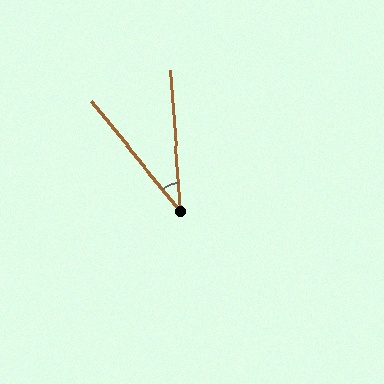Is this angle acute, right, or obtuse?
It is acute.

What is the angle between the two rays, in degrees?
Approximately 35 degrees.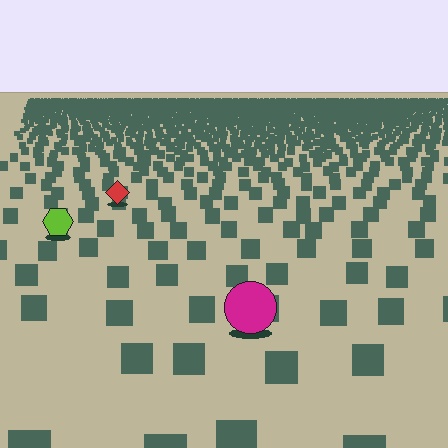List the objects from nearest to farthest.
From nearest to farthest: the magenta circle, the lime hexagon, the red diamond.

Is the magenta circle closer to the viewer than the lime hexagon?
Yes. The magenta circle is closer — you can tell from the texture gradient: the ground texture is coarser near it.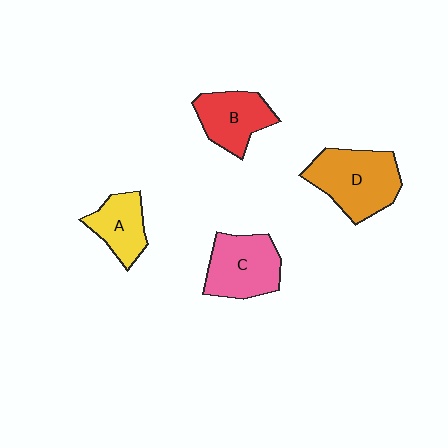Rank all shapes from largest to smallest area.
From largest to smallest: D (orange), C (pink), B (red), A (yellow).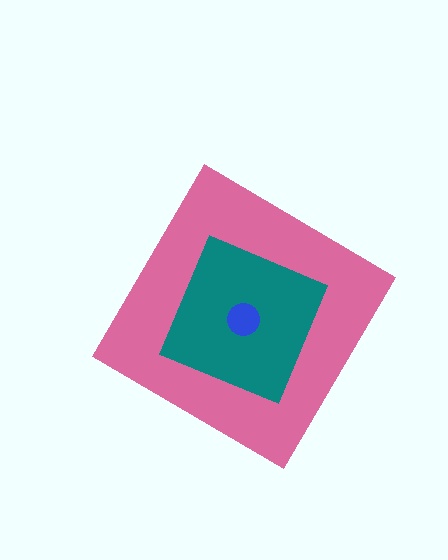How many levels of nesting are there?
3.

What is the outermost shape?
The pink diamond.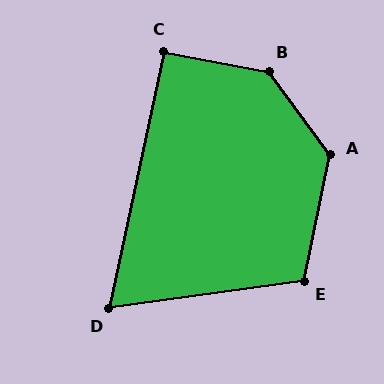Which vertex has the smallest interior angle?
D, at approximately 70 degrees.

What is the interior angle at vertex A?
Approximately 132 degrees (obtuse).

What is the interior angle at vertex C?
Approximately 91 degrees (approximately right).